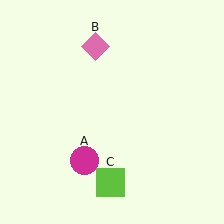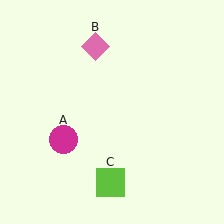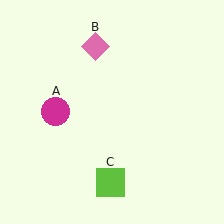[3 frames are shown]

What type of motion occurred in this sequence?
The magenta circle (object A) rotated clockwise around the center of the scene.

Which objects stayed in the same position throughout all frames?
Pink diamond (object B) and lime square (object C) remained stationary.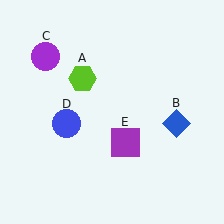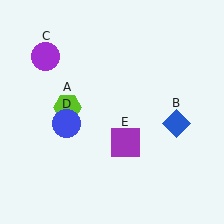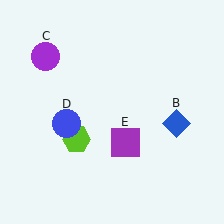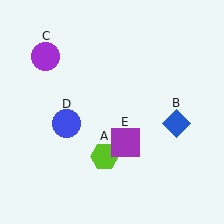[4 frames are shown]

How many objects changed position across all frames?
1 object changed position: lime hexagon (object A).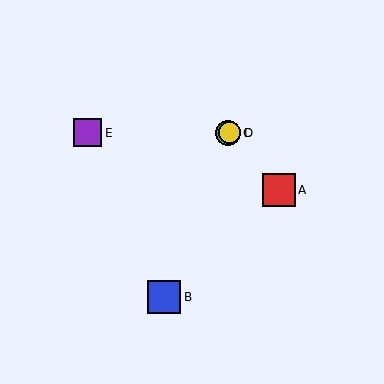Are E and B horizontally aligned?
No, E is at y≈133 and B is at y≈297.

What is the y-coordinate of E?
Object E is at y≈133.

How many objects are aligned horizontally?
3 objects (C, D, E) are aligned horizontally.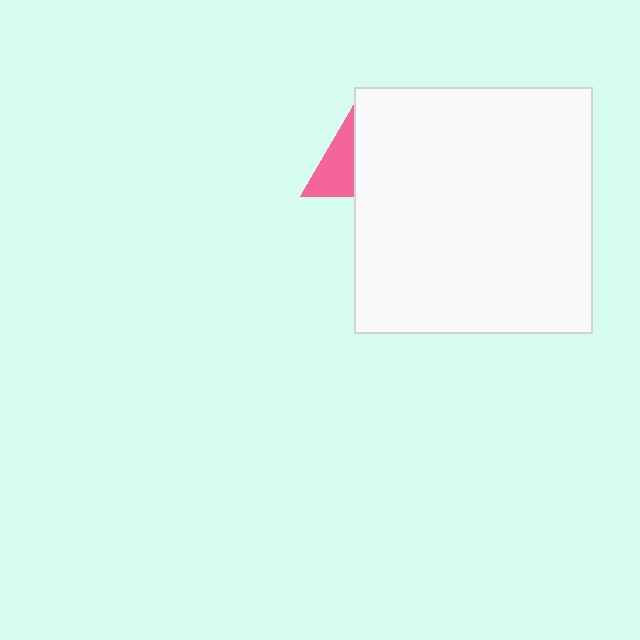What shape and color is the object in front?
The object in front is a white rectangle.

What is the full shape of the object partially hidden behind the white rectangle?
The partially hidden object is a pink triangle.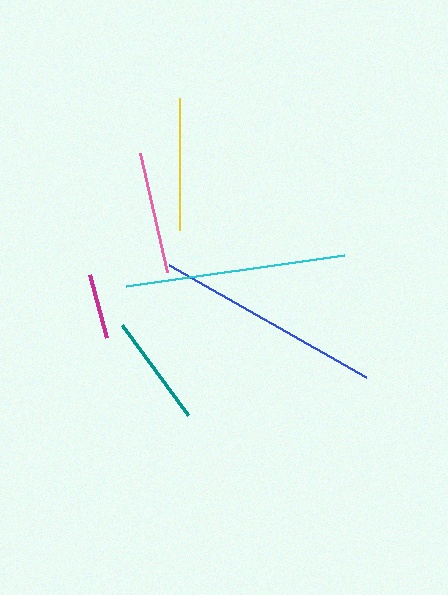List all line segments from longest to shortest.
From longest to shortest: blue, cyan, yellow, pink, teal, magenta.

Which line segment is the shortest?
The magenta line is the shortest at approximately 65 pixels.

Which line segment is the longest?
The blue line is the longest at approximately 227 pixels.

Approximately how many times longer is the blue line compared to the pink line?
The blue line is approximately 1.9 times the length of the pink line.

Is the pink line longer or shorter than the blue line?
The blue line is longer than the pink line.